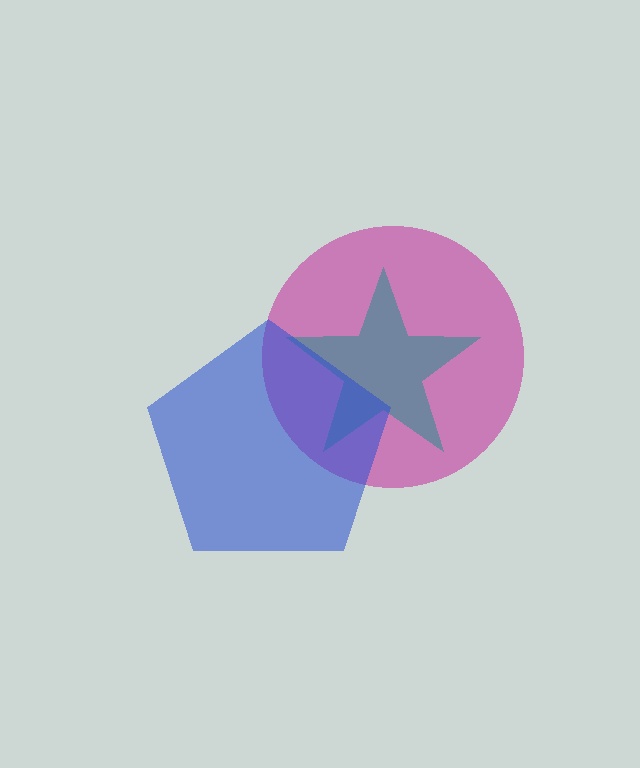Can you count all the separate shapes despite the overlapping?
Yes, there are 3 separate shapes.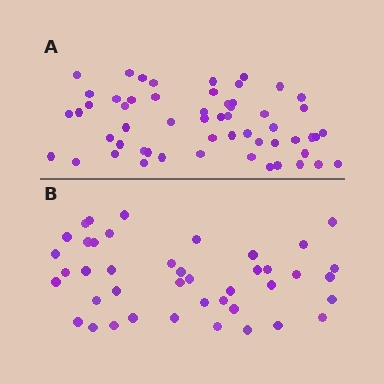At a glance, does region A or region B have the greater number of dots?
Region A (the top region) has more dots.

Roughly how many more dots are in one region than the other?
Region A has approximately 15 more dots than region B.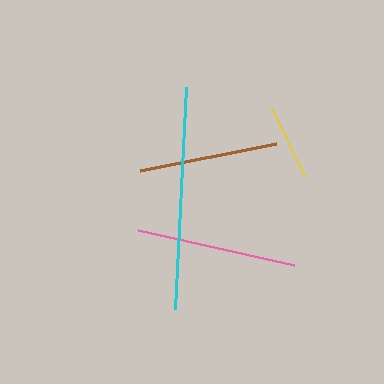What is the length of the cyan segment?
The cyan segment is approximately 222 pixels long.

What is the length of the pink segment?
The pink segment is approximately 160 pixels long.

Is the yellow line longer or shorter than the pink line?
The pink line is longer than the yellow line.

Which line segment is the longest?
The cyan line is the longest at approximately 222 pixels.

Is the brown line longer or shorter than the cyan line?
The cyan line is longer than the brown line.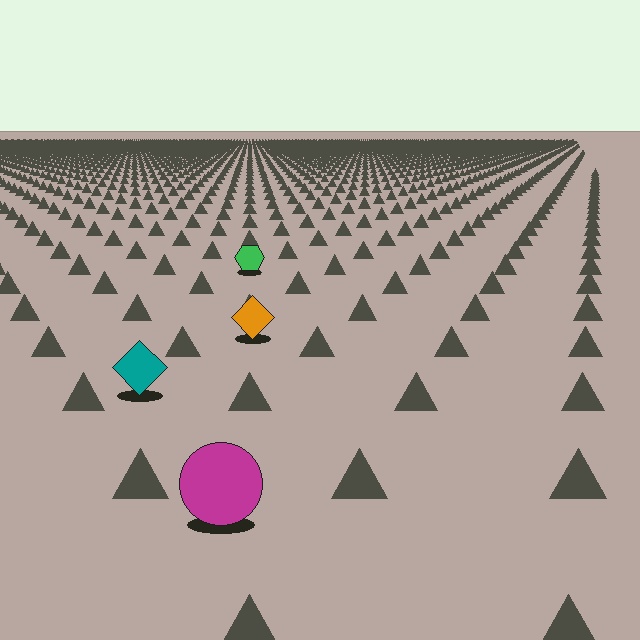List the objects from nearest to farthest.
From nearest to farthest: the magenta circle, the teal diamond, the orange diamond, the green hexagon.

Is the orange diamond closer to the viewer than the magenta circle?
No. The magenta circle is closer — you can tell from the texture gradient: the ground texture is coarser near it.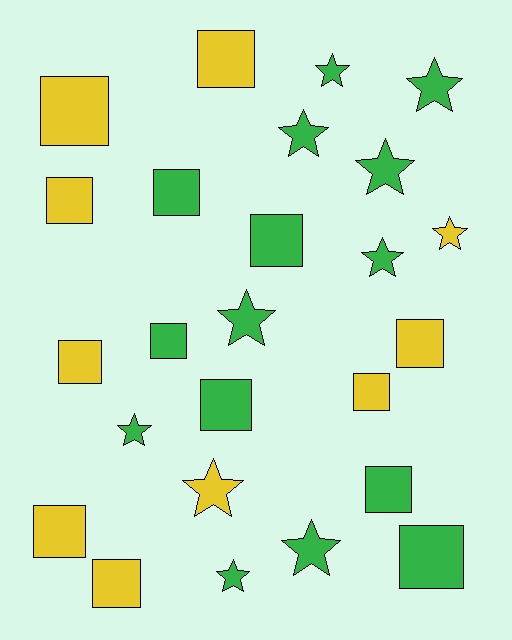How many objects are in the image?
There are 25 objects.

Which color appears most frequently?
Green, with 15 objects.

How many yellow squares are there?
There are 8 yellow squares.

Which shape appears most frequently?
Square, with 14 objects.